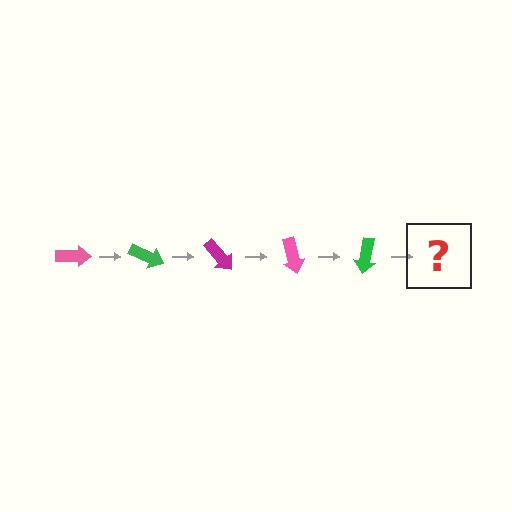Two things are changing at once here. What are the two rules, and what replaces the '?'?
The two rules are that it rotates 25 degrees each step and the color cycles through pink, green, and magenta. The '?' should be a magenta arrow, rotated 125 degrees from the start.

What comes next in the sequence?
The next element should be a magenta arrow, rotated 125 degrees from the start.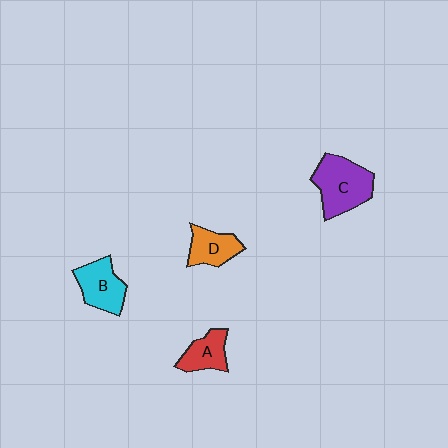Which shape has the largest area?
Shape C (purple).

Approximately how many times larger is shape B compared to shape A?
Approximately 1.3 times.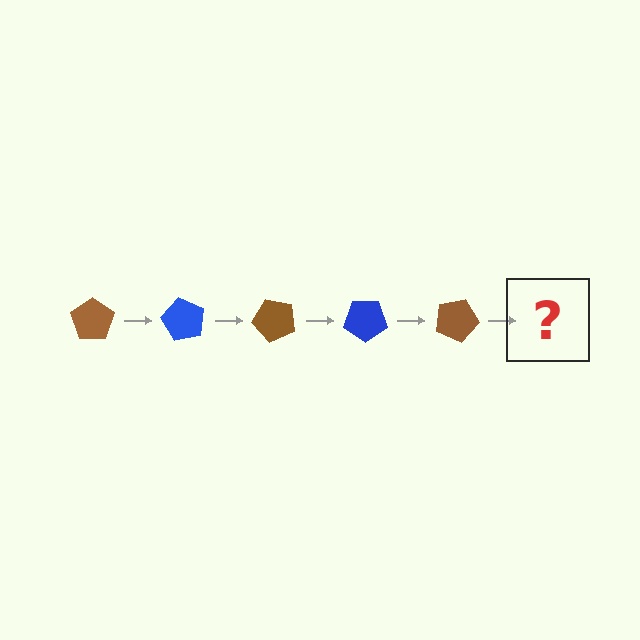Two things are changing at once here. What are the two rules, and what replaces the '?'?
The two rules are that it rotates 60 degrees each step and the color cycles through brown and blue. The '?' should be a blue pentagon, rotated 300 degrees from the start.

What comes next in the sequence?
The next element should be a blue pentagon, rotated 300 degrees from the start.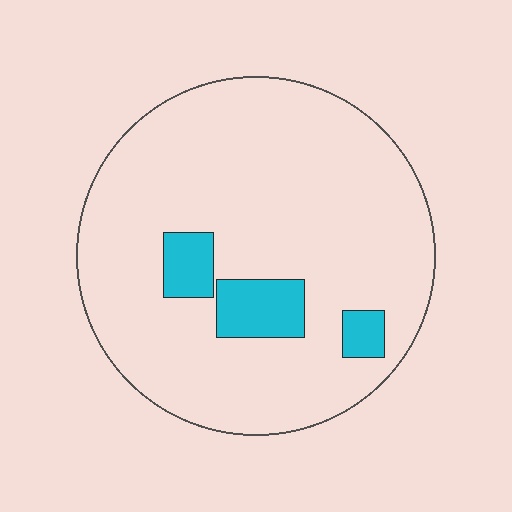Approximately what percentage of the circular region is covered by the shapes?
Approximately 10%.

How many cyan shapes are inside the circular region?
3.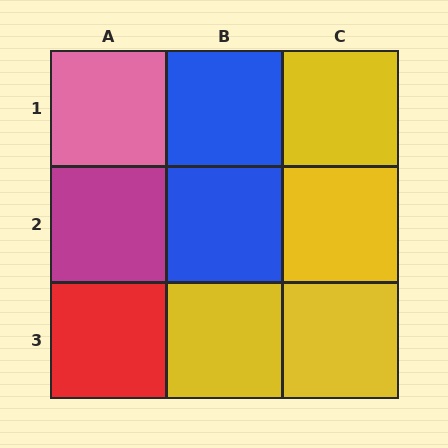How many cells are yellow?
4 cells are yellow.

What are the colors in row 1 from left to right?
Pink, blue, yellow.